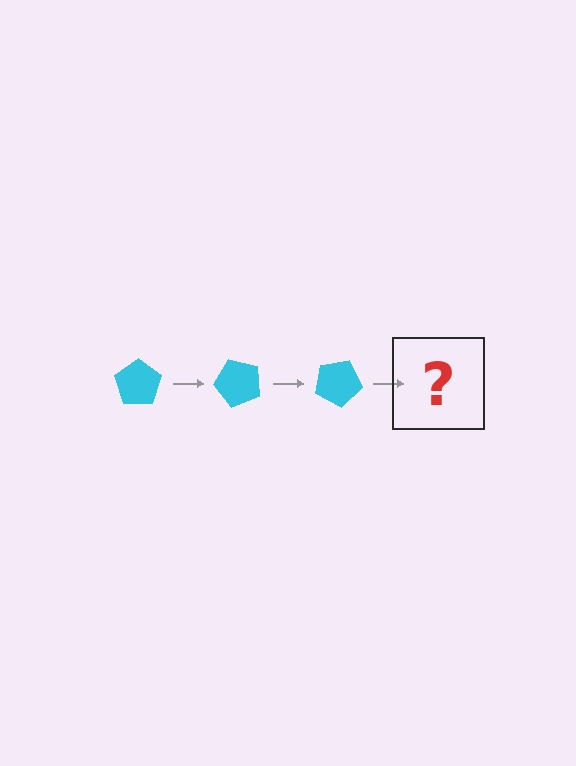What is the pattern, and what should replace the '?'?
The pattern is that the pentagon rotates 50 degrees each step. The '?' should be a cyan pentagon rotated 150 degrees.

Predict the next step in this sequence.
The next step is a cyan pentagon rotated 150 degrees.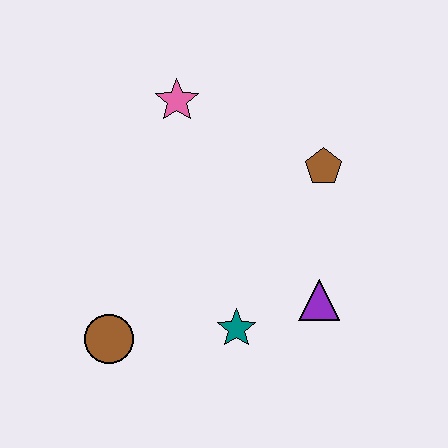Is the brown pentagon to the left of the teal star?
No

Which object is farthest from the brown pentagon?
The brown circle is farthest from the brown pentagon.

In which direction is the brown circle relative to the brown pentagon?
The brown circle is to the left of the brown pentagon.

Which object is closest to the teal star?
The purple triangle is closest to the teal star.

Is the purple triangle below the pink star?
Yes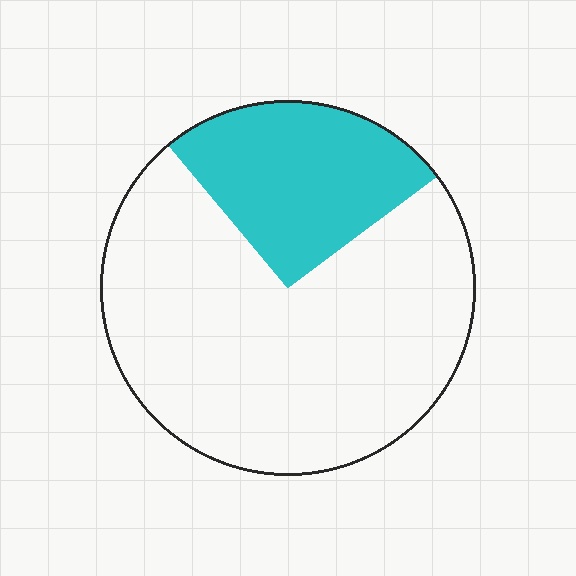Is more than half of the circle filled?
No.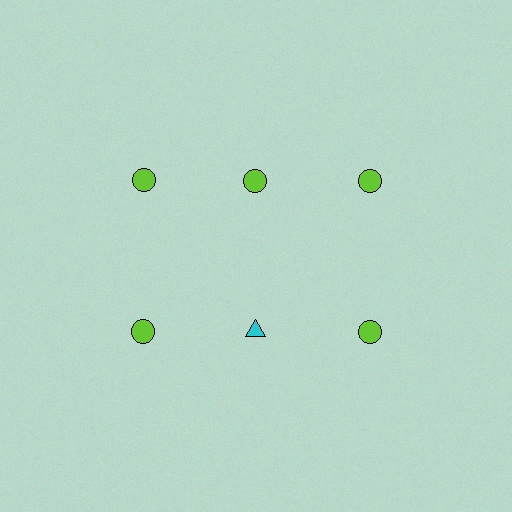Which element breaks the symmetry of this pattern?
The cyan triangle in the second row, second from left column breaks the symmetry. All other shapes are lime circles.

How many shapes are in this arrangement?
There are 6 shapes arranged in a grid pattern.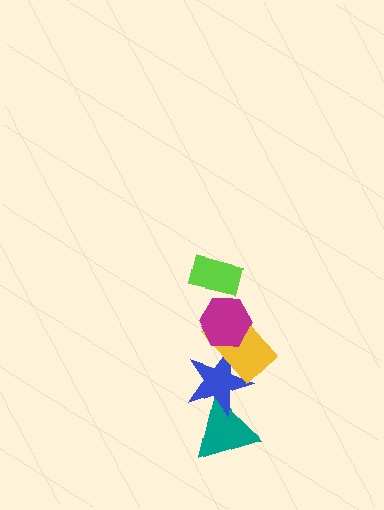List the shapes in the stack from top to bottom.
From top to bottom: the lime rectangle, the magenta hexagon, the yellow rectangle, the blue star, the teal triangle.